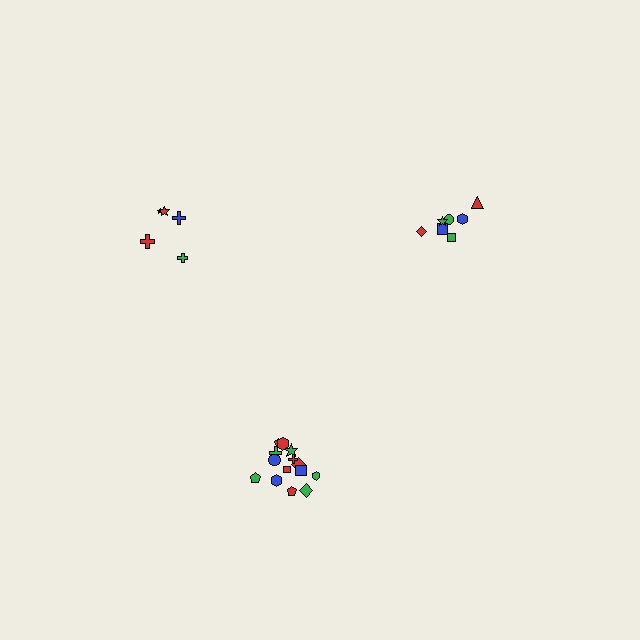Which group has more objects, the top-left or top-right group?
The top-right group.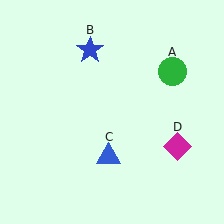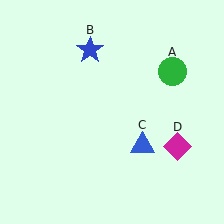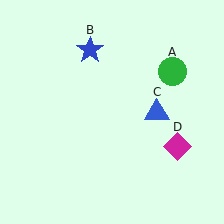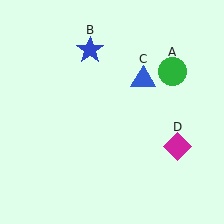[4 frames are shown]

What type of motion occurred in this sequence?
The blue triangle (object C) rotated counterclockwise around the center of the scene.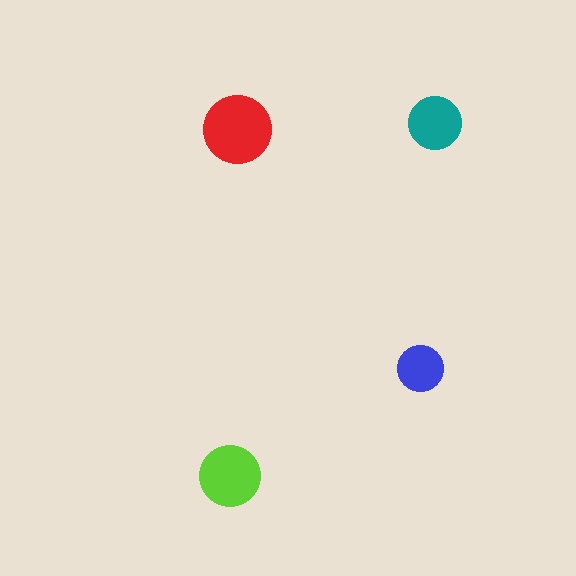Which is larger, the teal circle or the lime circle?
The lime one.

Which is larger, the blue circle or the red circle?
The red one.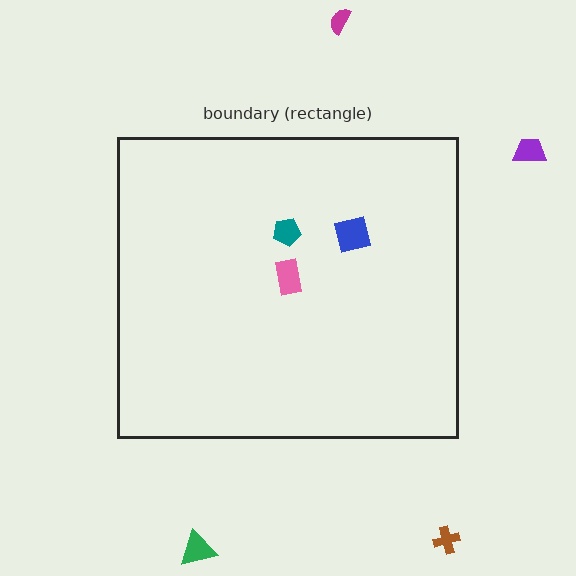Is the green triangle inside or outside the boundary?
Outside.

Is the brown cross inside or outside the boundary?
Outside.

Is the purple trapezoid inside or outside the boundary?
Outside.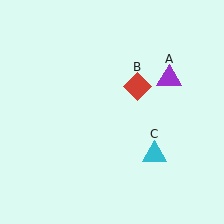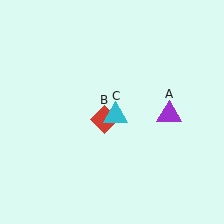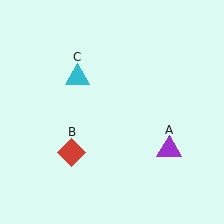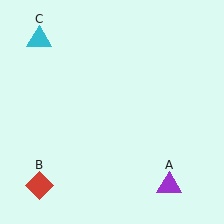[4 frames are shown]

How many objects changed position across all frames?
3 objects changed position: purple triangle (object A), red diamond (object B), cyan triangle (object C).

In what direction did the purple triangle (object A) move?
The purple triangle (object A) moved down.